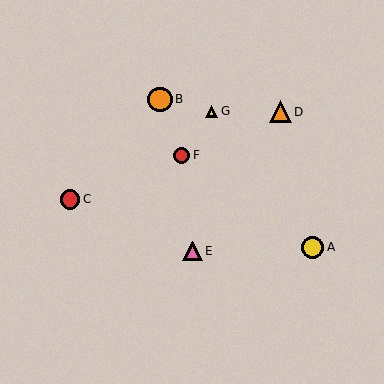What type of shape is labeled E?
Shape E is a pink triangle.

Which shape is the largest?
The orange circle (labeled B) is the largest.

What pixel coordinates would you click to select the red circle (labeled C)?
Click at (70, 199) to select the red circle C.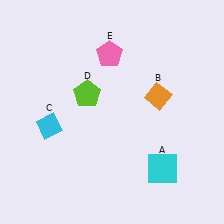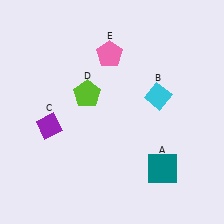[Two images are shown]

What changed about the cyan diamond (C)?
In Image 1, C is cyan. In Image 2, it changed to purple.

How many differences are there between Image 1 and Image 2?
There are 3 differences between the two images.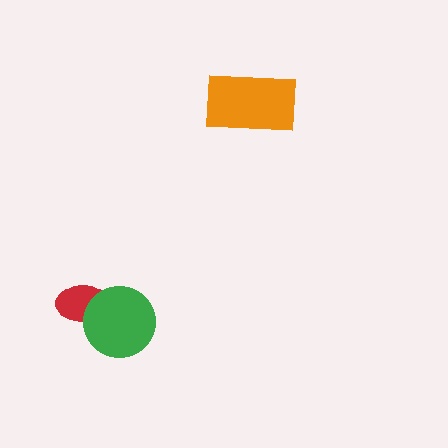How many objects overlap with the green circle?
1 object overlaps with the green circle.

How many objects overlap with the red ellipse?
1 object overlaps with the red ellipse.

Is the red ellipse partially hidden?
Yes, it is partially covered by another shape.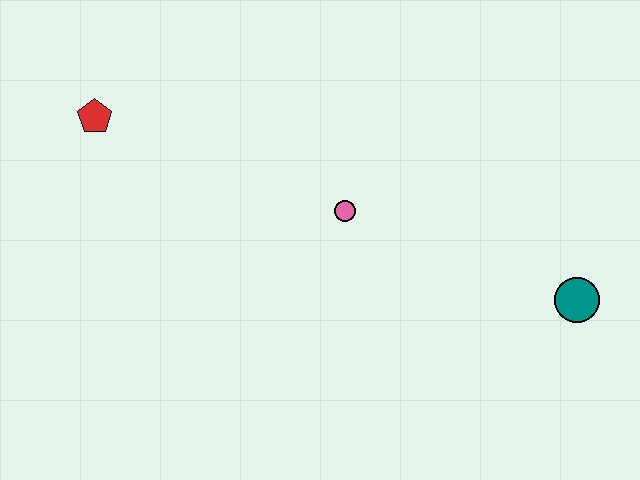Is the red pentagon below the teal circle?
No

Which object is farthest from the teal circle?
The red pentagon is farthest from the teal circle.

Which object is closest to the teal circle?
The pink circle is closest to the teal circle.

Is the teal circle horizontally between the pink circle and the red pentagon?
No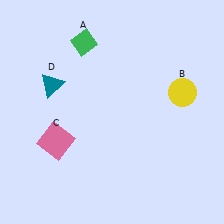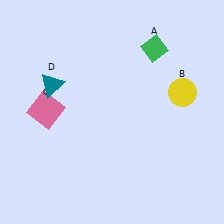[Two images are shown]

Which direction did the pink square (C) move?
The pink square (C) moved up.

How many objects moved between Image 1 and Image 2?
2 objects moved between the two images.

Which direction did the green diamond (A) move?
The green diamond (A) moved right.